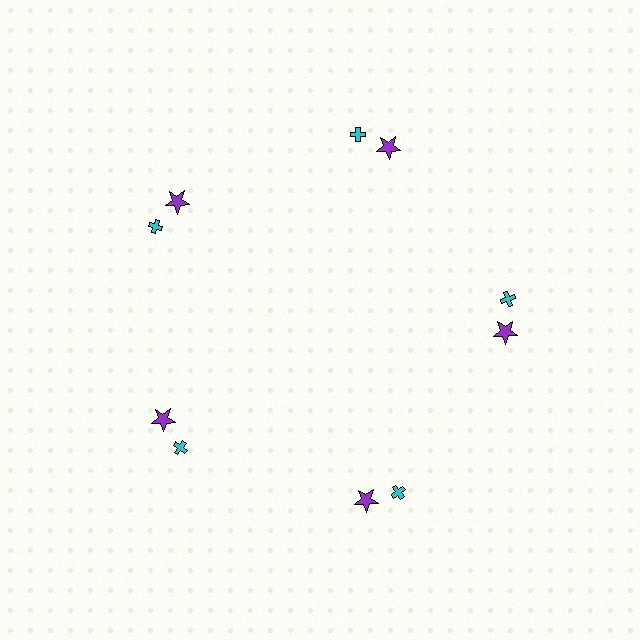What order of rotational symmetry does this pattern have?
This pattern has 5-fold rotational symmetry.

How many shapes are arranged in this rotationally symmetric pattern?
There are 10 shapes, arranged in 5 groups of 2.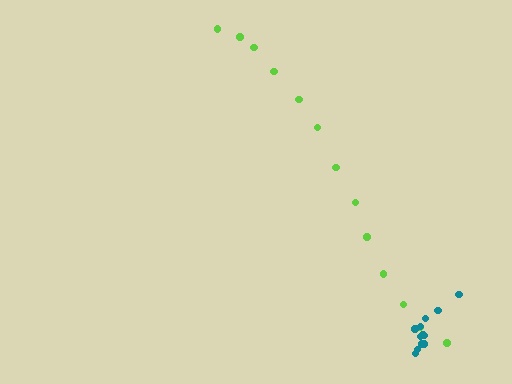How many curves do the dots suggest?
There are 2 distinct paths.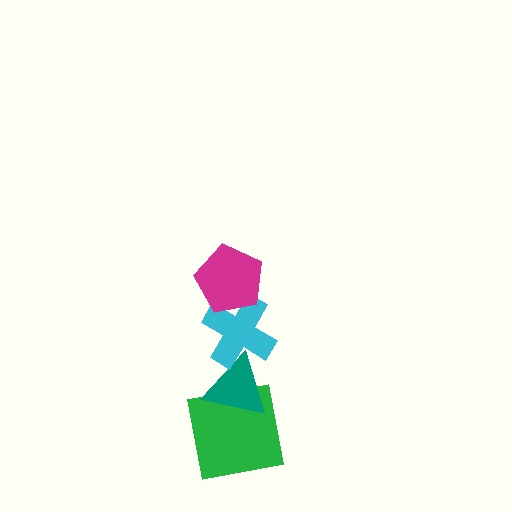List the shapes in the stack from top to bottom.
From top to bottom: the magenta pentagon, the cyan cross, the teal triangle, the green square.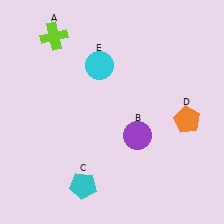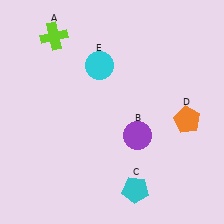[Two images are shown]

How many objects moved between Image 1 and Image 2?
1 object moved between the two images.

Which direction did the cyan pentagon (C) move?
The cyan pentagon (C) moved right.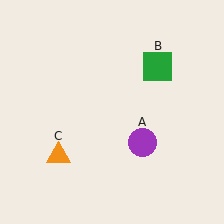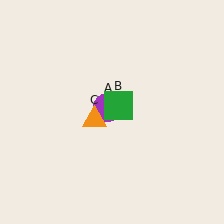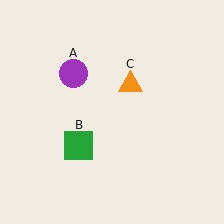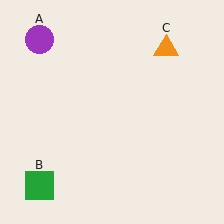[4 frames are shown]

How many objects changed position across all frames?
3 objects changed position: purple circle (object A), green square (object B), orange triangle (object C).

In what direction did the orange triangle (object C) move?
The orange triangle (object C) moved up and to the right.